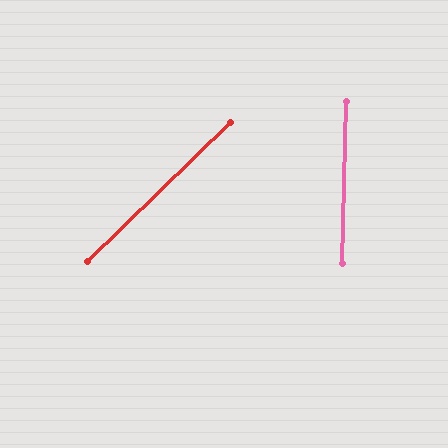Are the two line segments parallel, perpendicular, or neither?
Neither parallel nor perpendicular — they differ by about 44°.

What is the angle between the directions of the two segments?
Approximately 44 degrees.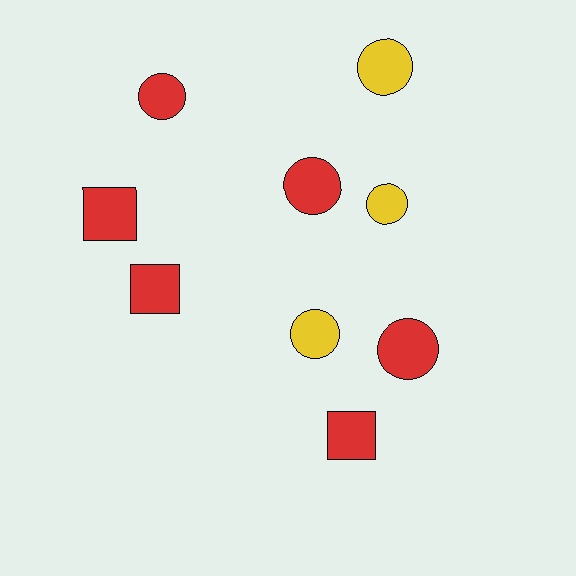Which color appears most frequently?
Red, with 6 objects.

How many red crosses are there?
There are no red crosses.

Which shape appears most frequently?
Circle, with 6 objects.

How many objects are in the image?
There are 9 objects.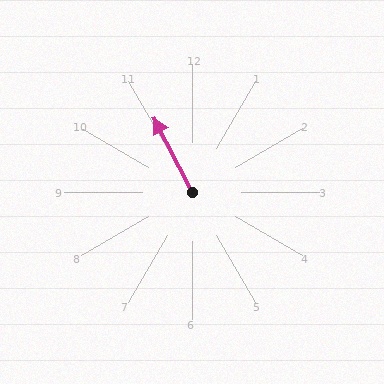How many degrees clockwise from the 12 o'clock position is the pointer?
Approximately 333 degrees.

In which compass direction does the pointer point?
Northwest.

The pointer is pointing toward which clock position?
Roughly 11 o'clock.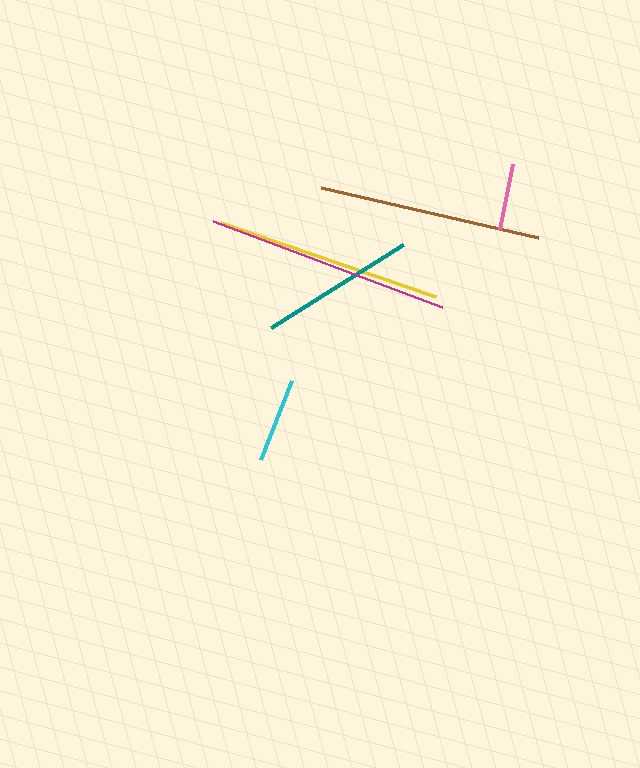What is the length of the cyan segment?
The cyan segment is approximately 85 pixels long.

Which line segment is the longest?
The magenta line is the longest at approximately 244 pixels.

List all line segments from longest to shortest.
From longest to shortest: magenta, yellow, brown, teal, cyan, pink.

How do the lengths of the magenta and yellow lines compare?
The magenta and yellow lines are approximately the same length.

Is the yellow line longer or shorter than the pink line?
The yellow line is longer than the pink line.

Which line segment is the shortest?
The pink line is the shortest at approximately 66 pixels.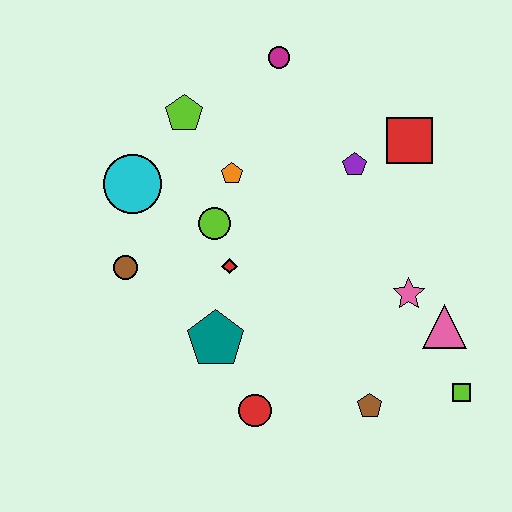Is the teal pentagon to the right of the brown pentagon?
No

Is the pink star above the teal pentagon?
Yes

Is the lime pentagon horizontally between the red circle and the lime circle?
No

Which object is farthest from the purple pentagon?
The red circle is farthest from the purple pentagon.